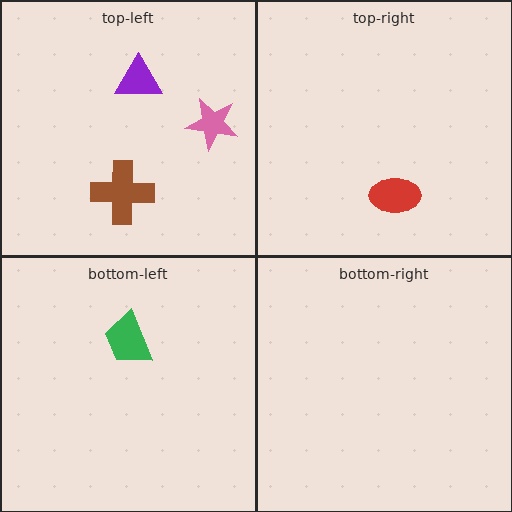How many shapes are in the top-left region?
3.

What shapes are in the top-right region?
The red ellipse.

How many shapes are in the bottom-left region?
1.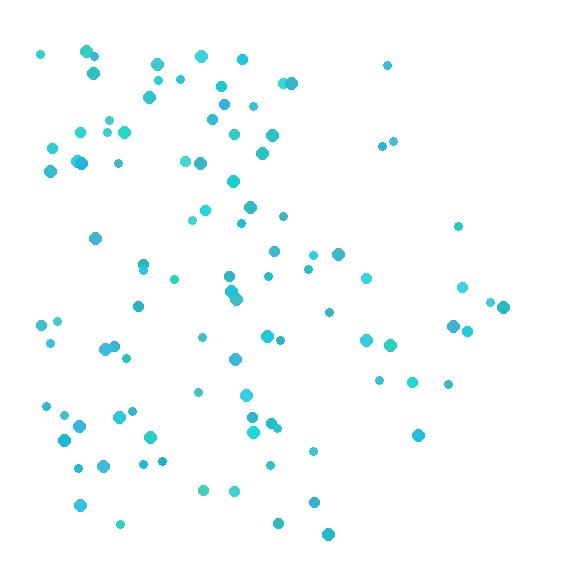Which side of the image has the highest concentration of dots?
The left.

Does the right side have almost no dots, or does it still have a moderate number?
Still a moderate number, just noticeably fewer than the left.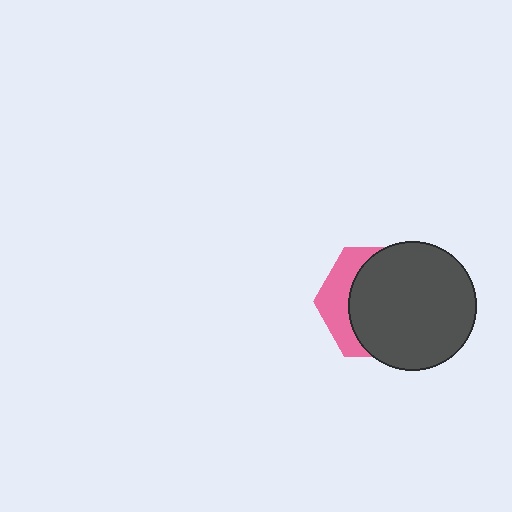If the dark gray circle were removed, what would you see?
You would see the complete pink hexagon.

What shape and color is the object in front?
The object in front is a dark gray circle.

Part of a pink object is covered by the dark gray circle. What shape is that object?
It is a hexagon.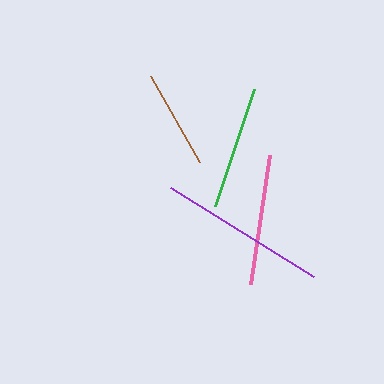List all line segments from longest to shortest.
From longest to shortest: purple, pink, green, brown.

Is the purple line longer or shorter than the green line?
The purple line is longer than the green line.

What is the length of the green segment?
The green segment is approximately 123 pixels long.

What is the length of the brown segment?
The brown segment is approximately 99 pixels long.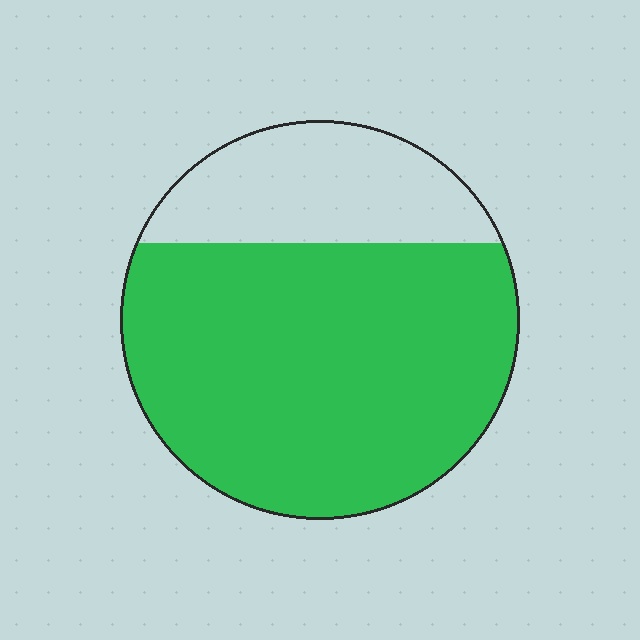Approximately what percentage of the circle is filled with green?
Approximately 75%.